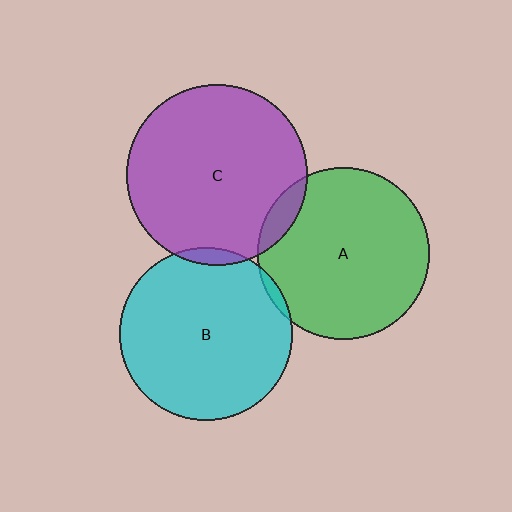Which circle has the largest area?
Circle C (purple).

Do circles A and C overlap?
Yes.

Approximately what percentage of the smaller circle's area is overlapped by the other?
Approximately 10%.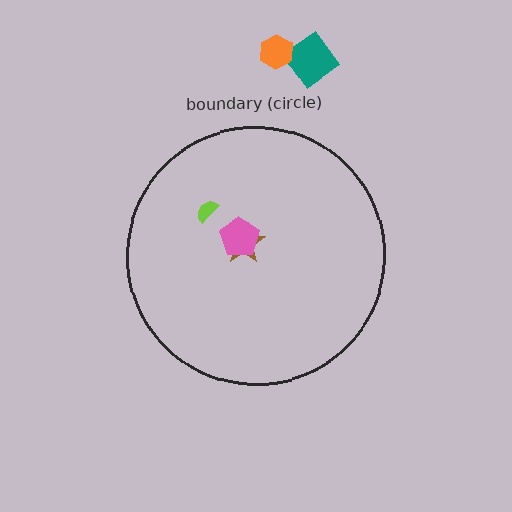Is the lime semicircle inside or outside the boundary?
Inside.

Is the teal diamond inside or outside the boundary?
Outside.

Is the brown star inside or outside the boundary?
Inside.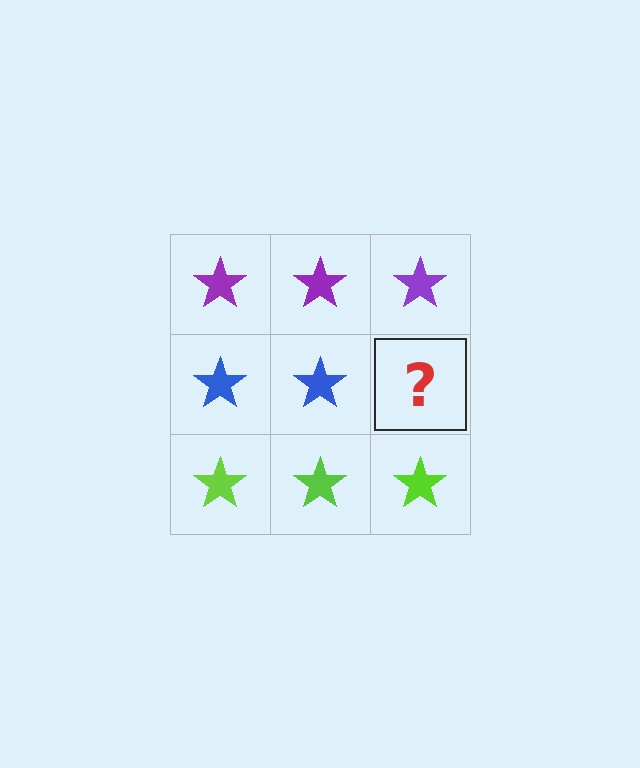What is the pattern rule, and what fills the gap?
The rule is that each row has a consistent color. The gap should be filled with a blue star.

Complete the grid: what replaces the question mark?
The question mark should be replaced with a blue star.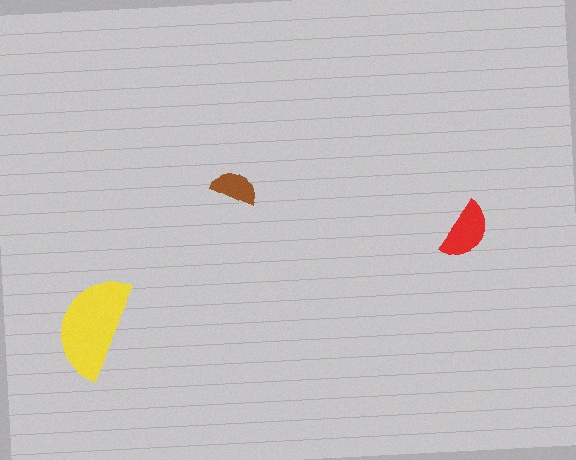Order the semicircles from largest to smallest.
the yellow one, the red one, the brown one.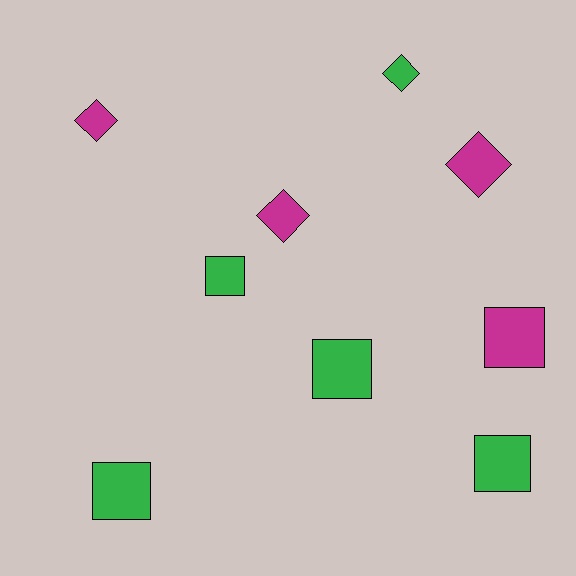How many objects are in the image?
There are 9 objects.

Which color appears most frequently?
Green, with 5 objects.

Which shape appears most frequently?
Square, with 5 objects.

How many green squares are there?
There are 4 green squares.